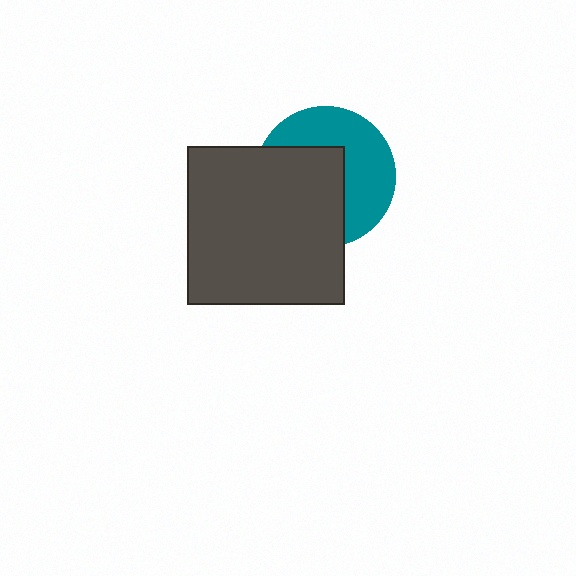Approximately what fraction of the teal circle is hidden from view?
Roughly 51% of the teal circle is hidden behind the dark gray square.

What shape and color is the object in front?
The object in front is a dark gray square.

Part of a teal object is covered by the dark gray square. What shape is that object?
It is a circle.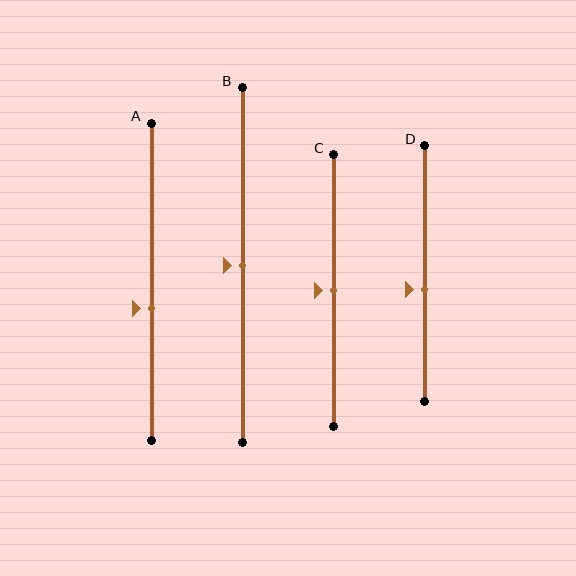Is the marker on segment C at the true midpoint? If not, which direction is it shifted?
Yes, the marker on segment C is at the true midpoint.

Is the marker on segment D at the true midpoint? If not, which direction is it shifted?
No, the marker on segment D is shifted downward by about 6% of the segment length.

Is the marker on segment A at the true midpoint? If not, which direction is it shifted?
No, the marker on segment A is shifted downward by about 8% of the segment length.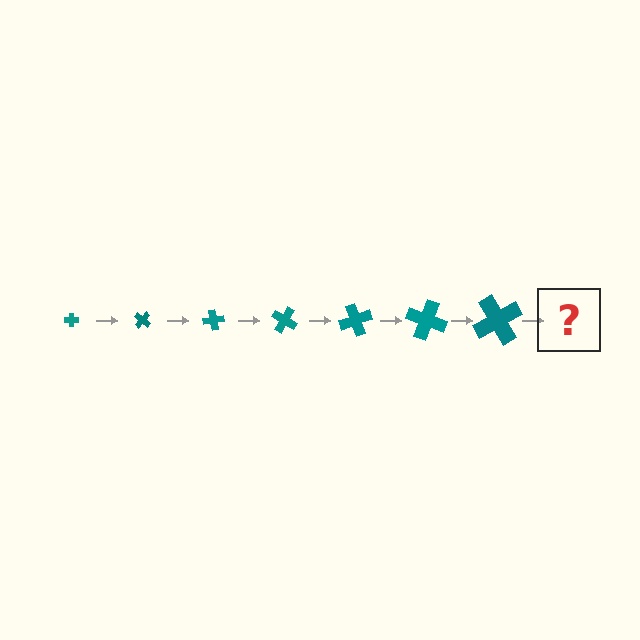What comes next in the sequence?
The next element should be a cross, larger than the previous one and rotated 280 degrees from the start.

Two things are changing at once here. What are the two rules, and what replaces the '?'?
The two rules are that the cross grows larger each step and it rotates 40 degrees each step. The '?' should be a cross, larger than the previous one and rotated 280 degrees from the start.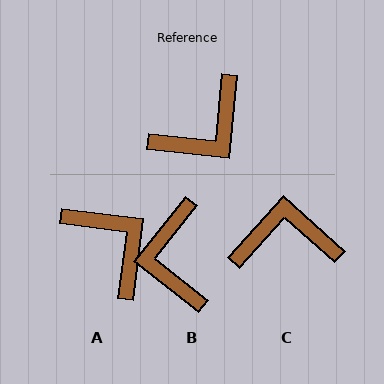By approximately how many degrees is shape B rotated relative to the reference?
Approximately 123 degrees clockwise.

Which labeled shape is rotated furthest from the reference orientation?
C, about 144 degrees away.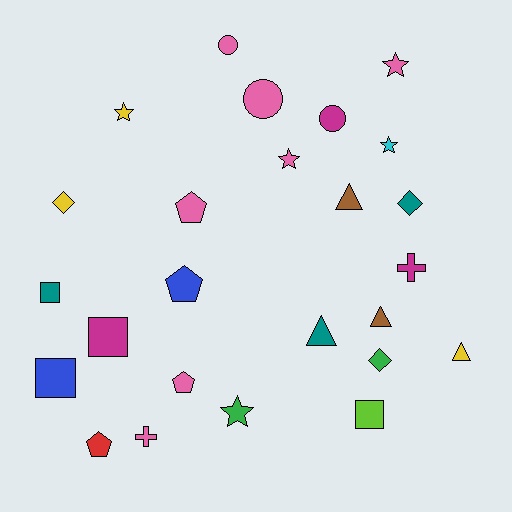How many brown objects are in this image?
There are 2 brown objects.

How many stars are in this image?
There are 5 stars.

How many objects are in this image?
There are 25 objects.